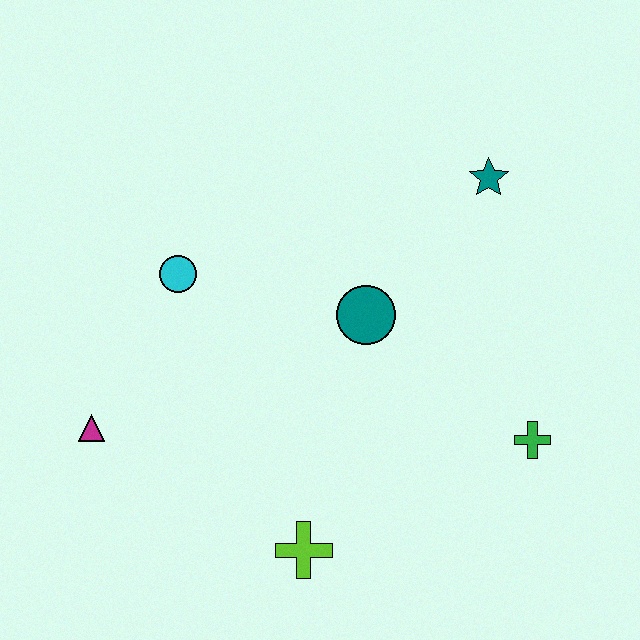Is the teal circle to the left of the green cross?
Yes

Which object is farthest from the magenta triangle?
The teal star is farthest from the magenta triangle.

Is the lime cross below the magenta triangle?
Yes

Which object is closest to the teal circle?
The teal star is closest to the teal circle.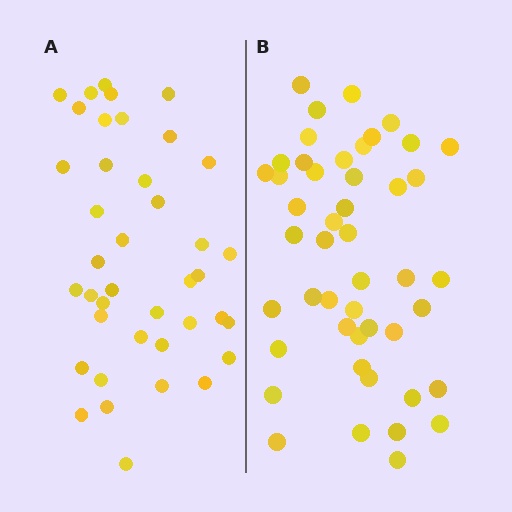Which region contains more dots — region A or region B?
Region B (the right region) has more dots.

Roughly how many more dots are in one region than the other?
Region B has roughly 8 or so more dots than region A.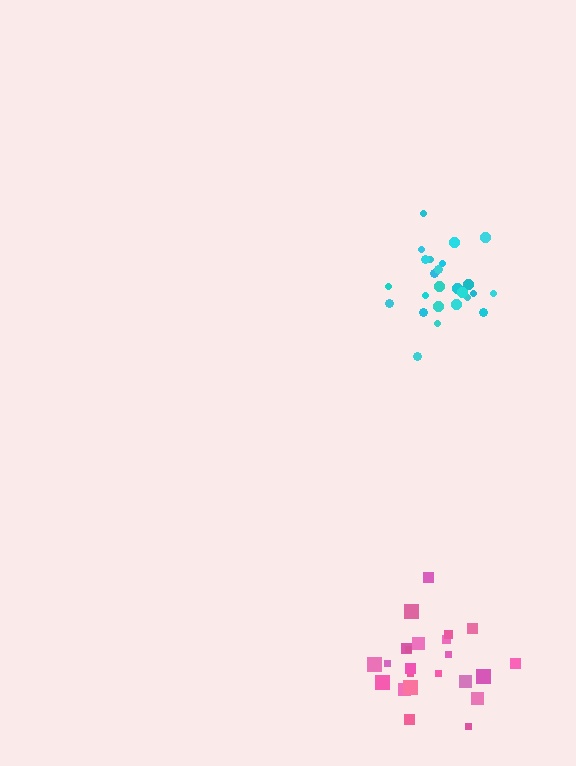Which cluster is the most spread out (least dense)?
Pink.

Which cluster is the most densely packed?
Cyan.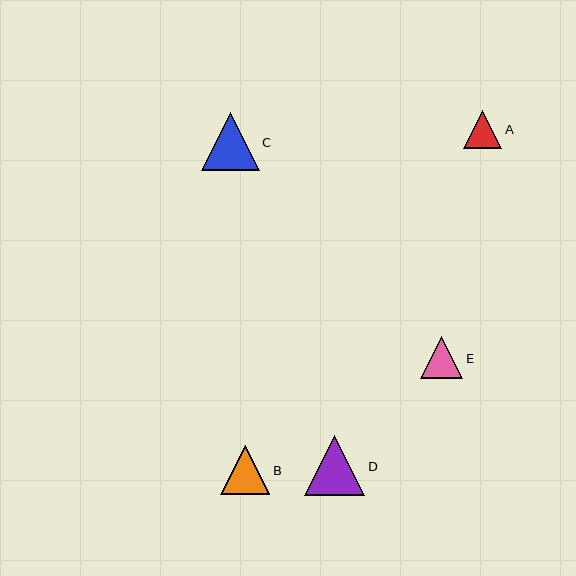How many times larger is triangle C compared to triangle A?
Triangle C is approximately 1.5 times the size of triangle A.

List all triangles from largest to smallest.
From largest to smallest: D, C, B, E, A.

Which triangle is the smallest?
Triangle A is the smallest with a size of approximately 38 pixels.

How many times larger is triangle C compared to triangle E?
Triangle C is approximately 1.4 times the size of triangle E.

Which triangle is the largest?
Triangle D is the largest with a size of approximately 60 pixels.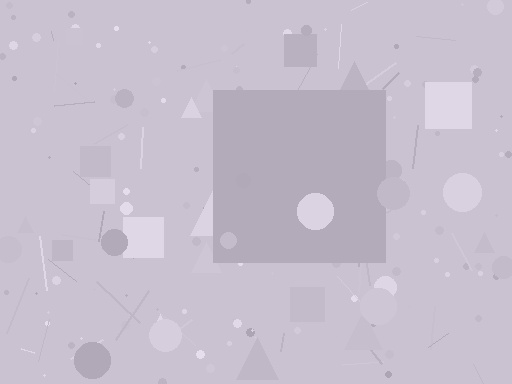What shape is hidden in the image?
A square is hidden in the image.